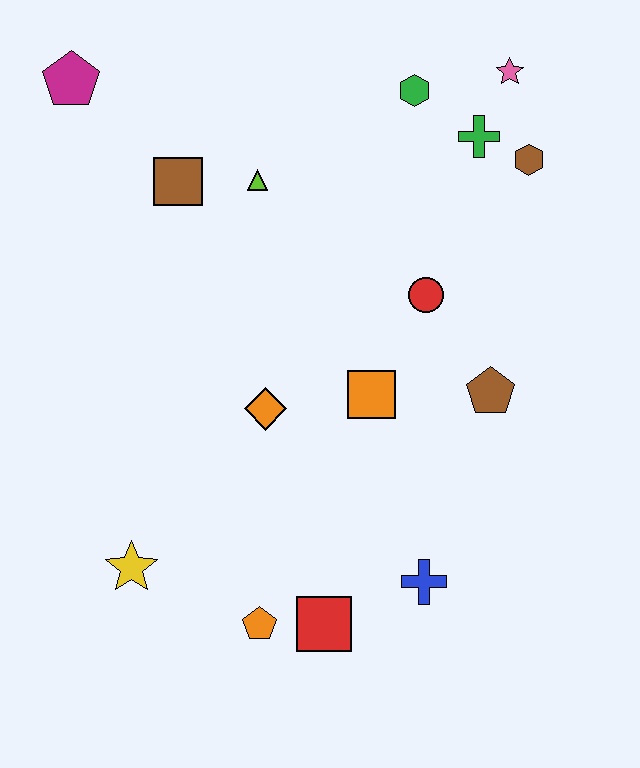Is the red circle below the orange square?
No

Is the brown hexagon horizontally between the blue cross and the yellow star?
No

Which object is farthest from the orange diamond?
The pink star is farthest from the orange diamond.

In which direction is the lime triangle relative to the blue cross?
The lime triangle is above the blue cross.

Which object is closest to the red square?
The orange pentagon is closest to the red square.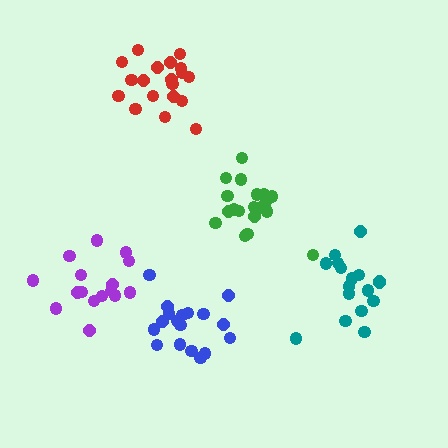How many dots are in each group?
Group 1: 16 dots, Group 2: 20 dots, Group 3: 19 dots, Group 4: 18 dots, Group 5: 17 dots (90 total).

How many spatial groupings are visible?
There are 5 spatial groupings.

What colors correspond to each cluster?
The clusters are colored: purple, green, red, blue, teal.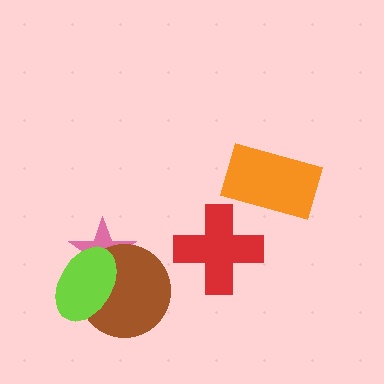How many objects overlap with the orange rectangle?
0 objects overlap with the orange rectangle.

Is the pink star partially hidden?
Yes, it is partially covered by another shape.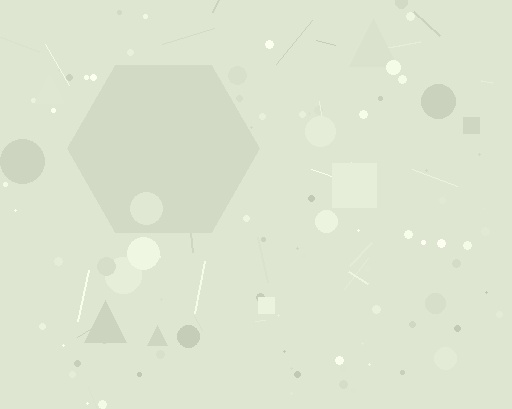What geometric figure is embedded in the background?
A hexagon is embedded in the background.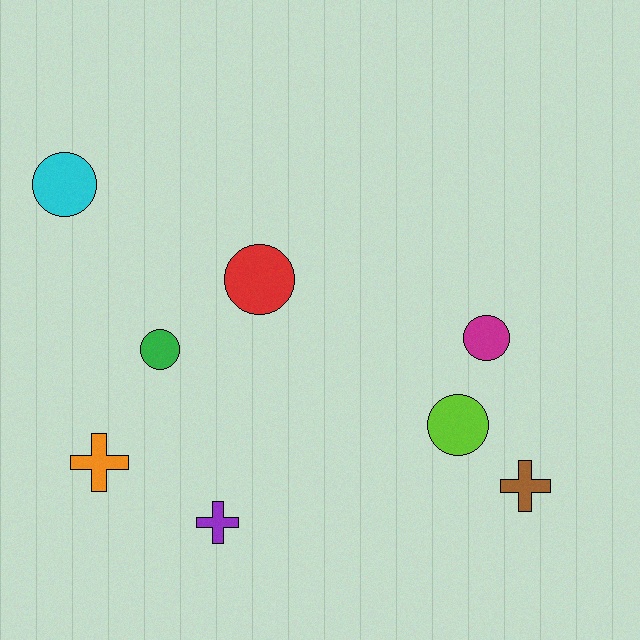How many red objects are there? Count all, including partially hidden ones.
There is 1 red object.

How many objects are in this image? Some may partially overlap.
There are 8 objects.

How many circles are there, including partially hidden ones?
There are 5 circles.